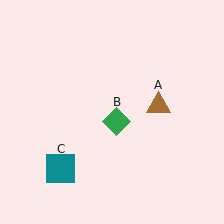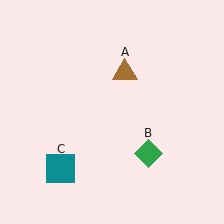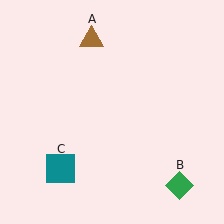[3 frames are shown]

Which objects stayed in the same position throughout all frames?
Teal square (object C) remained stationary.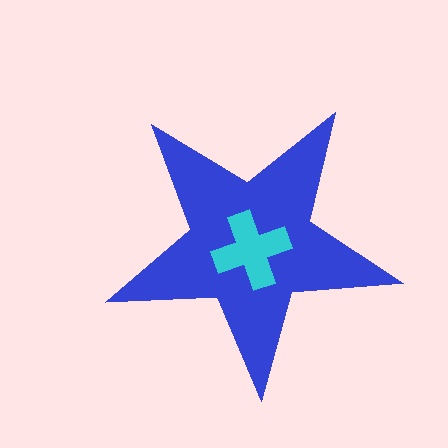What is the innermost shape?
The cyan cross.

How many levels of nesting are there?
2.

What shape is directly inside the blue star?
The cyan cross.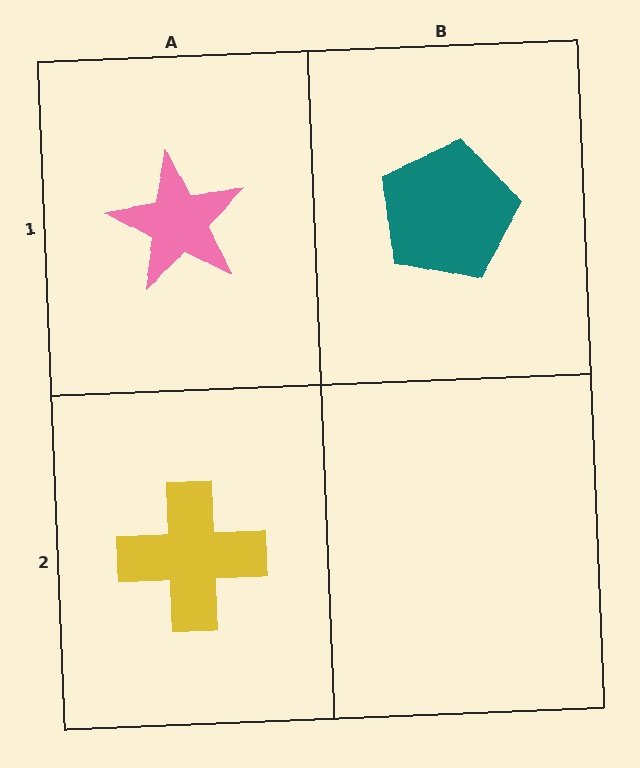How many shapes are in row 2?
1 shape.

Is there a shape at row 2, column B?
No, that cell is empty.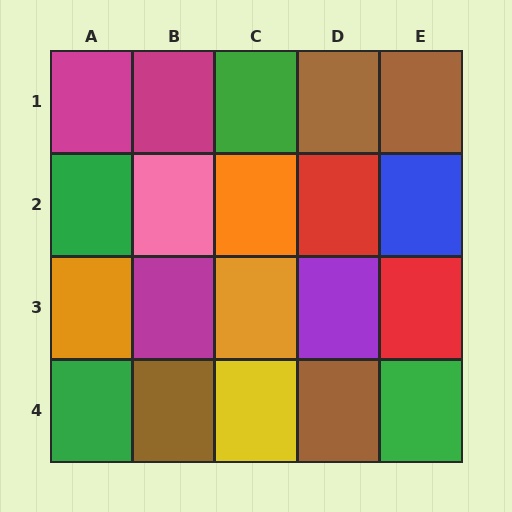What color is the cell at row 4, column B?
Brown.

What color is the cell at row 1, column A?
Magenta.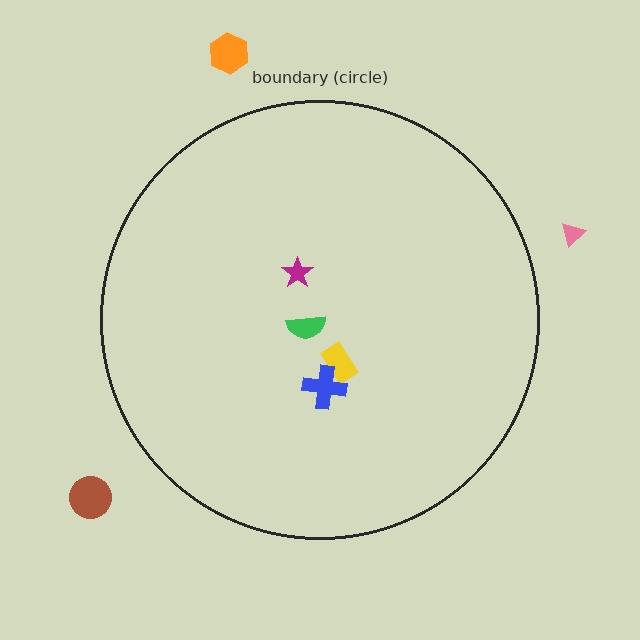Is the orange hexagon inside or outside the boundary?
Outside.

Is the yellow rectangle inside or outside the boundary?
Inside.